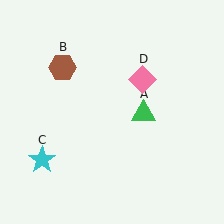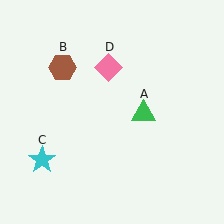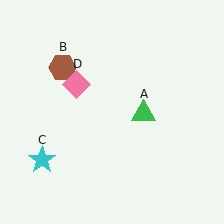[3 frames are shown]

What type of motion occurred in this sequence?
The pink diamond (object D) rotated counterclockwise around the center of the scene.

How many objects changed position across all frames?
1 object changed position: pink diamond (object D).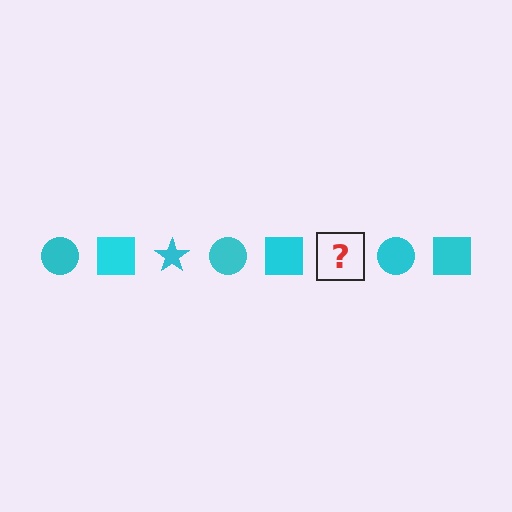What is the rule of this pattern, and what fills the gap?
The rule is that the pattern cycles through circle, square, star shapes in cyan. The gap should be filled with a cyan star.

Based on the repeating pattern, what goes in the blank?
The blank should be a cyan star.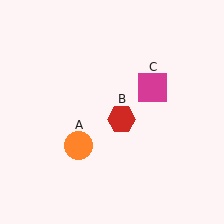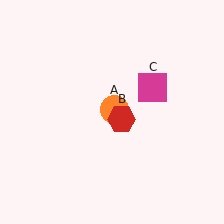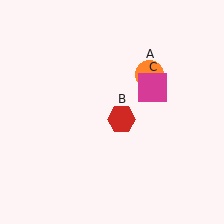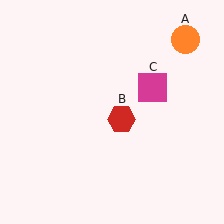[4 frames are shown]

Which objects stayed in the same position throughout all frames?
Red hexagon (object B) and magenta square (object C) remained stationary.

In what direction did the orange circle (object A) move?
The orange circle (object A) moved up and to the right.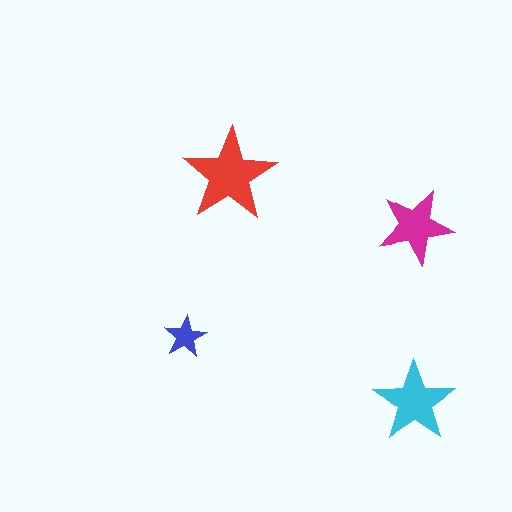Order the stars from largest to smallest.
the red one, the cyan one, the magenta one, the blue one.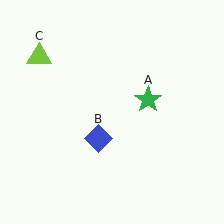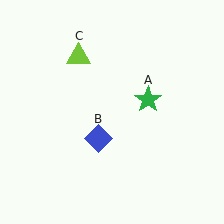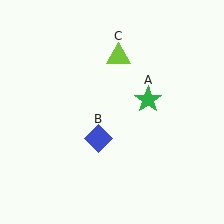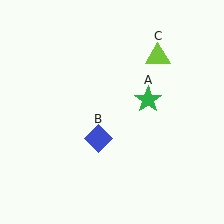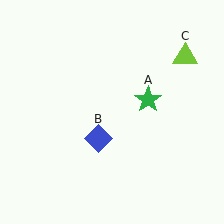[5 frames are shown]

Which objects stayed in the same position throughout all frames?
Green star (object A) and blue diamond (object B) remained stationary.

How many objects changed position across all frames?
1 object changed position: lime triangle (object C).